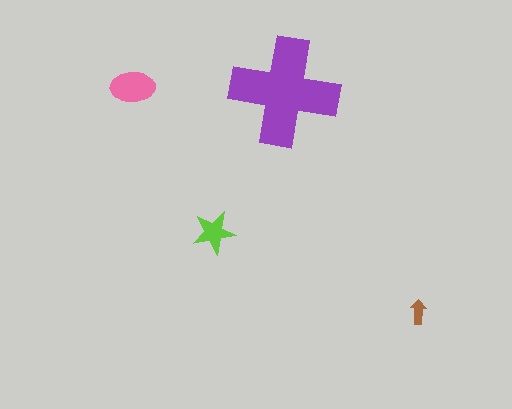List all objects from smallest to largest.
The brown arrow, the lime star, the pink ellipse, the purple cross.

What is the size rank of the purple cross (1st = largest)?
1st.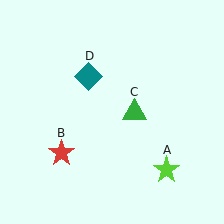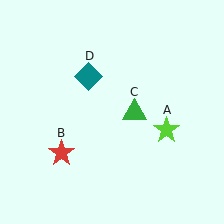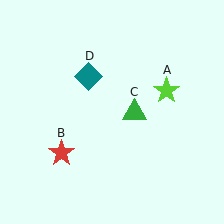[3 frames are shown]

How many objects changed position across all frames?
1 object changed position: lime star (object A).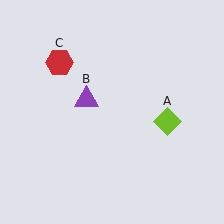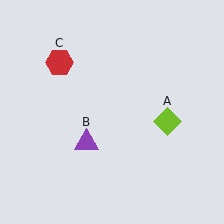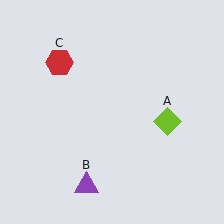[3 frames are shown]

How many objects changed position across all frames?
1 object changed position: purple triangle (object B).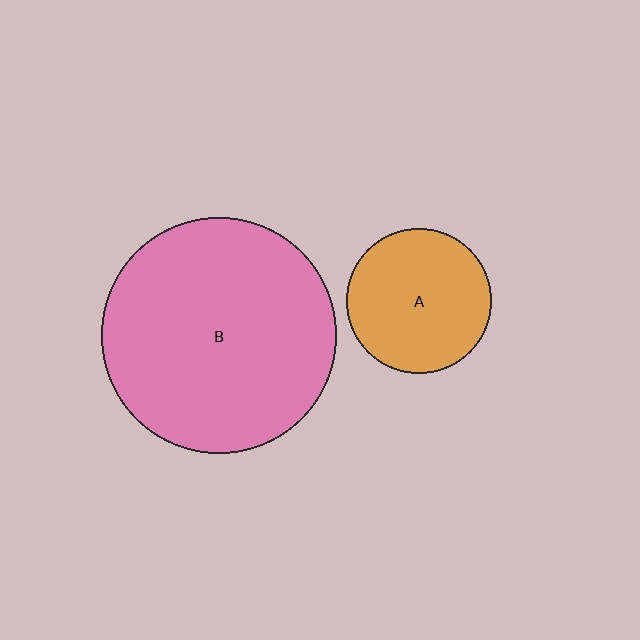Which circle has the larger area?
Circle B (pink).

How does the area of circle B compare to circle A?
Approximately 2.6 times.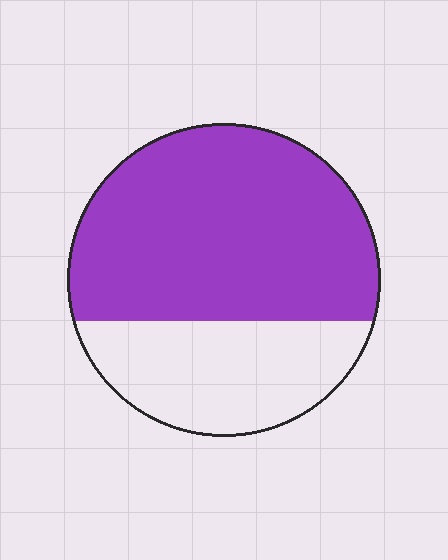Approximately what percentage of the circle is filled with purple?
Approximately 65%.